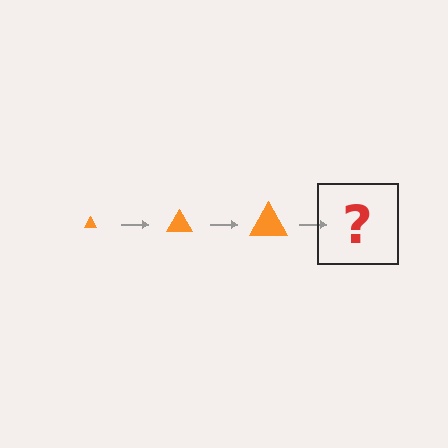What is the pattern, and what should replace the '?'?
The pattern is that the triangle gets progressively larger each step. The '?' should be an orange triangle, larger than the previous one.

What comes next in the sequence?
The next element should be an orange triangle, larger than the previous one.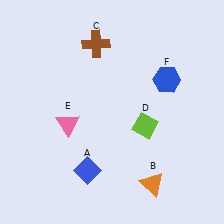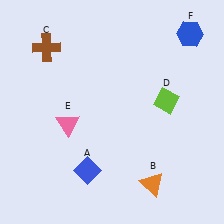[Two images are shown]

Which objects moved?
The objects that moved are: the brown cross (C), the lime diamond (D), the blue hexagon (F).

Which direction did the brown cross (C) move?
The brown cross (C) moved left.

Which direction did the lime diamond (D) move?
The lime diamond (D) moved up.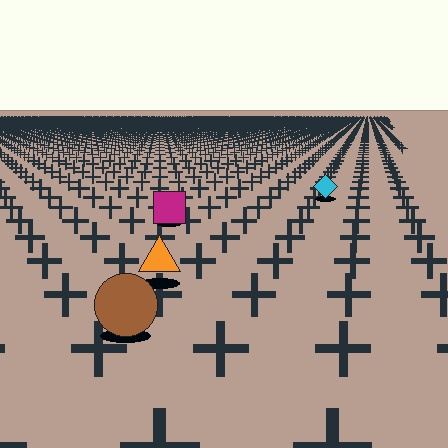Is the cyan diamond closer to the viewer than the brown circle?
No. The brown circle is closer — you can tell from the texture gradient: the ground texture is coarser near it.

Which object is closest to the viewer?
The brown circle is closest. The texture marks near it are larger and more spread out.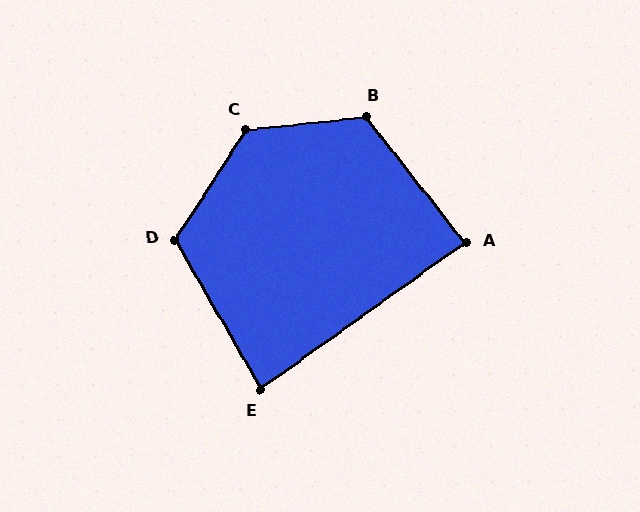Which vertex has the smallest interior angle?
E, at approximately 84 degrees.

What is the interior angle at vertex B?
Approximately 122 degrees (obtuse).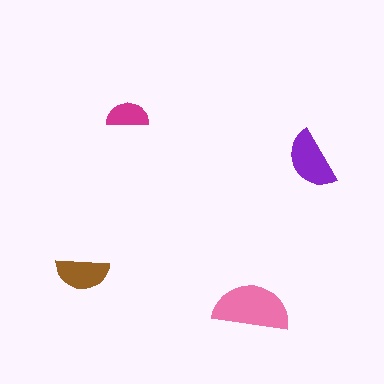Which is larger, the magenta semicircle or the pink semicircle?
The pink one.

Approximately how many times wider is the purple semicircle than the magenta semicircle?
About 1.5 times wider.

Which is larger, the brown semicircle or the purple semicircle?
The purple one.